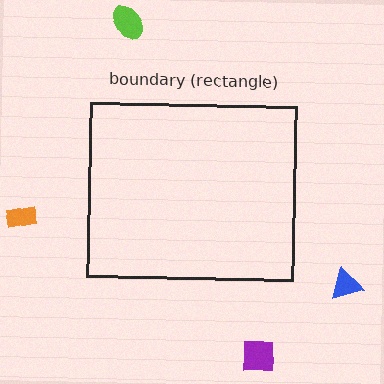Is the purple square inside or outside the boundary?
Outside.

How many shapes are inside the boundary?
0 inside, 4 outside.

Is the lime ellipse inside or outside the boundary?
Outside.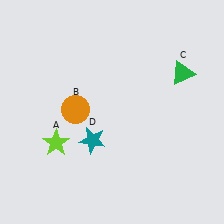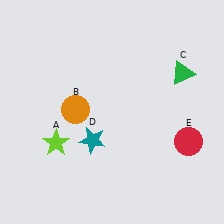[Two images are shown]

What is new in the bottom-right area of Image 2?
A red circle (E) was added in the bottom-right area of Image 2.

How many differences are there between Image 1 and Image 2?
There is 1 difference between the two images.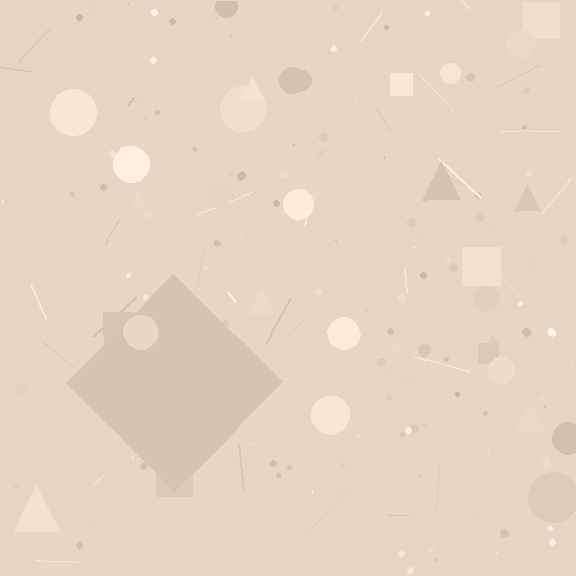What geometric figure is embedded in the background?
A diamond is embedded in the background.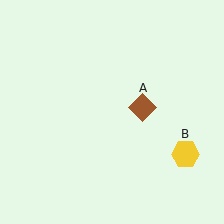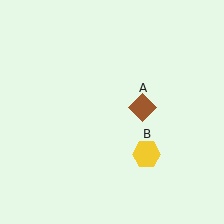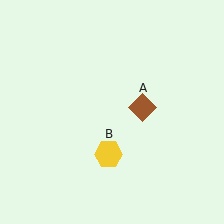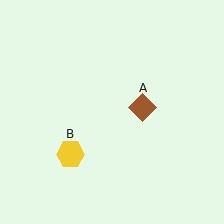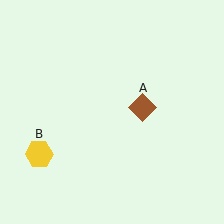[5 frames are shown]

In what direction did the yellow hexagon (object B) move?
The yellow hexagon (object B) moved left.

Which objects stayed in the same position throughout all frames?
Brown diamond (object A) remained stationary.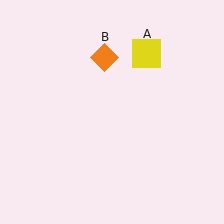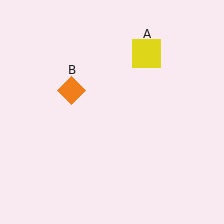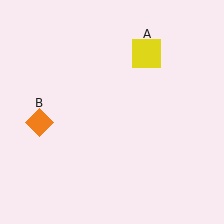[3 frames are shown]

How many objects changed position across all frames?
1 object changed position: orange diamond (object B).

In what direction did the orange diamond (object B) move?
The orange diamond (object B) moved down and to the left.